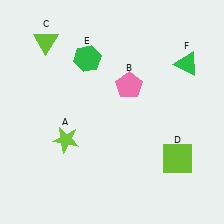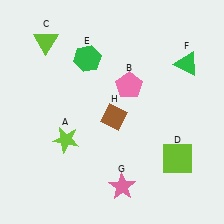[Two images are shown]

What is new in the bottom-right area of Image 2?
A pink star (G) was added in the bottom-right area of Image 2.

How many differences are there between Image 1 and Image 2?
There are 2 differences between the two images.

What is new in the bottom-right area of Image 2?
A brown diamond (H) was added in the bottom-right area of Image 2.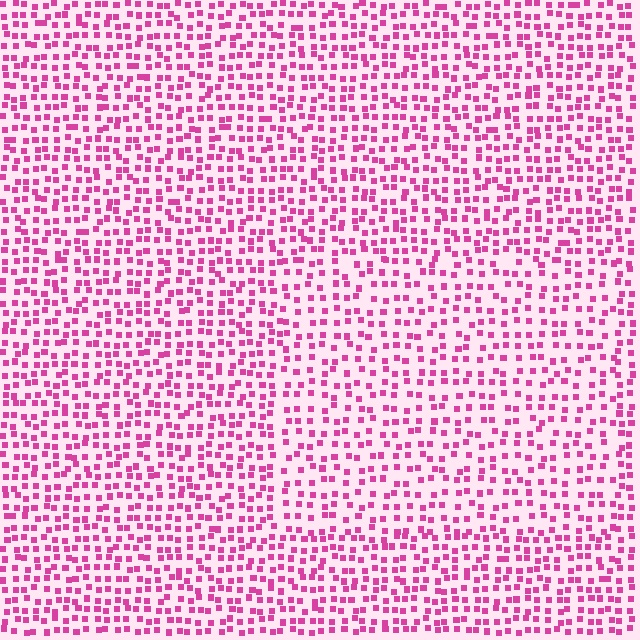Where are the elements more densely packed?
The elements are more densely packed outside the rectangle boundary.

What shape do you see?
I see a rectangle.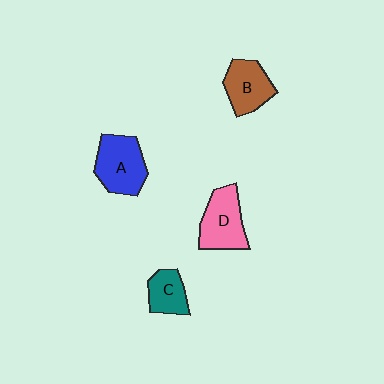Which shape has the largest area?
Shape A (blue).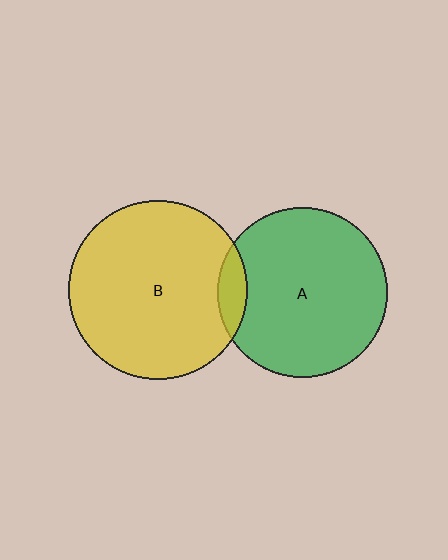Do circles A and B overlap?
Yes.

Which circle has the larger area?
Circle B (yellow).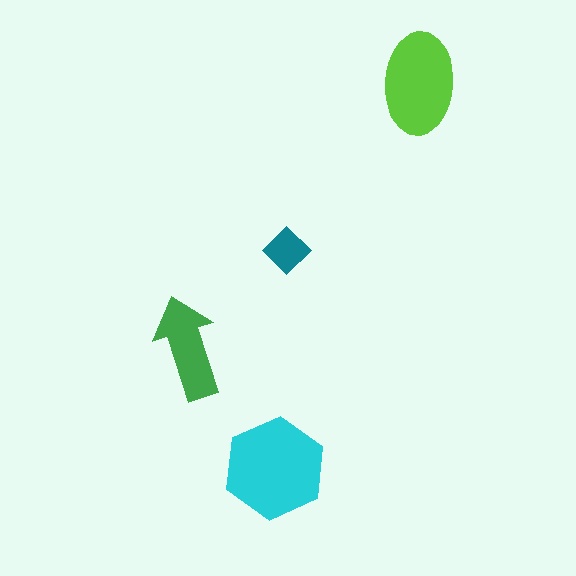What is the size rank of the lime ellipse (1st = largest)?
2nd.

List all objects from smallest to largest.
The teal diamond, the green arrow, the lime ellipse, the cyan hexagon.